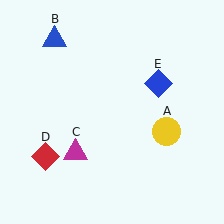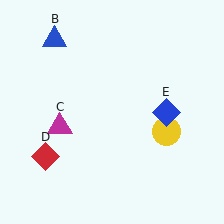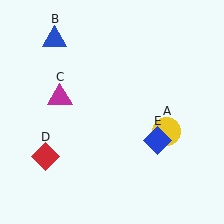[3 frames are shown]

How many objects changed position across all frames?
2 objects changed position: magenta triangle (object C), blue diamond (object E).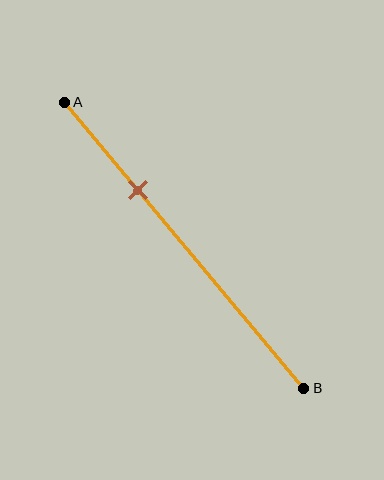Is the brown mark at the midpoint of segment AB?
No, the mark is at about 30% from A, not at the 50% midpoint.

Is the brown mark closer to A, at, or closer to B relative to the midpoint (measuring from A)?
The brown mark is closer to point A than the midpoint of segment AB.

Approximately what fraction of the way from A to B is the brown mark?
The brown mark is approximately 30% of the way from A to B.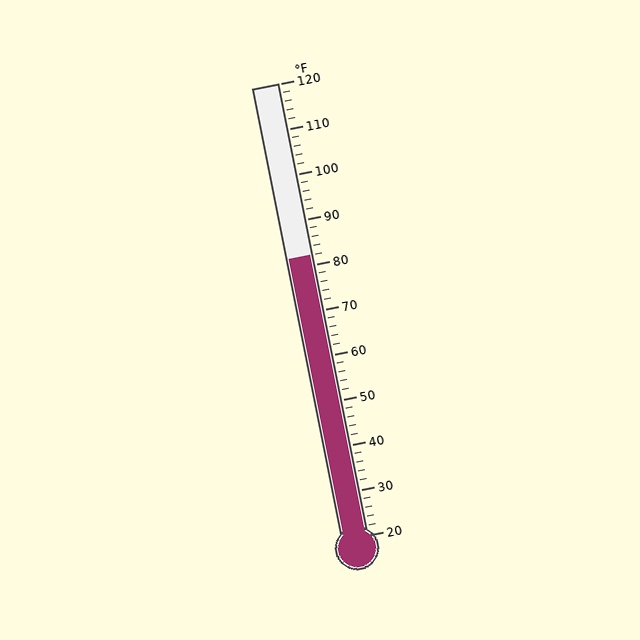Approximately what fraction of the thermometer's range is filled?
The thermometer is filled to approximately 60% of its range.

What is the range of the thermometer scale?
The thermometer scale ranges from 20°F to 120°F.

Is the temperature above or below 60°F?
The temperature is above 60°F.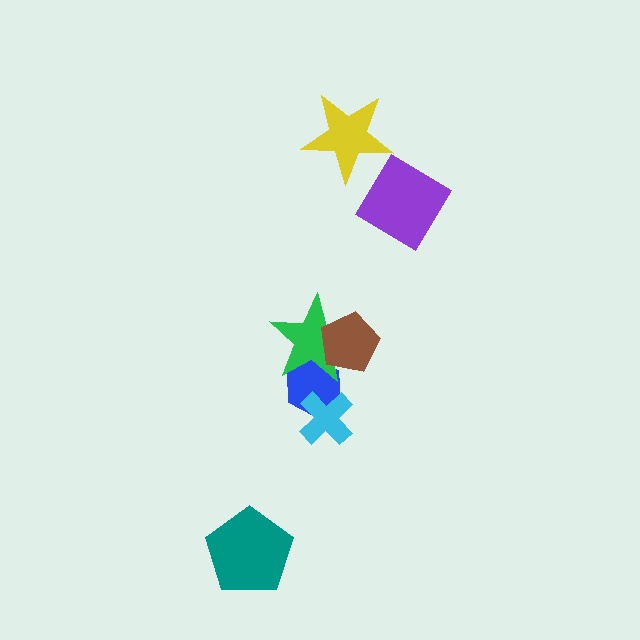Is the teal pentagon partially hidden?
No, no other shape covers it.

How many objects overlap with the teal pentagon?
0 objects overlap with the teal pentagon.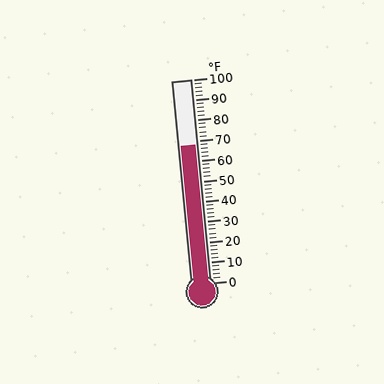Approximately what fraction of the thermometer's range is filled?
The thermometer is filled to approximately 70% of its range.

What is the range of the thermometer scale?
The thermometer scale ranges from 0°F to 100°F.